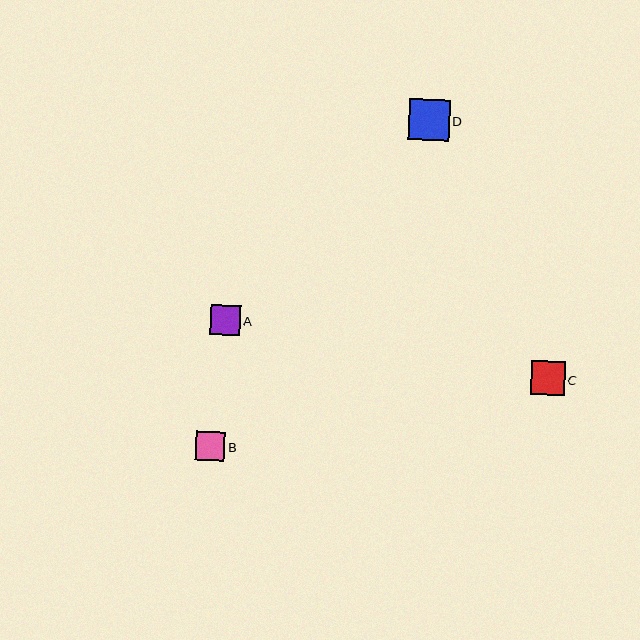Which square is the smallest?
Square B is the smallest with a size of approximately 29 pixels.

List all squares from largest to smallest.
From largest to smallest: D, C, A, B.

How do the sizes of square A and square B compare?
Square A and square B are approximately the same size.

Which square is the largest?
Square D is the largest with a size of approximately 41 pixels.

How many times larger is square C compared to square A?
Square C is approximately 1.1 times the size of square A.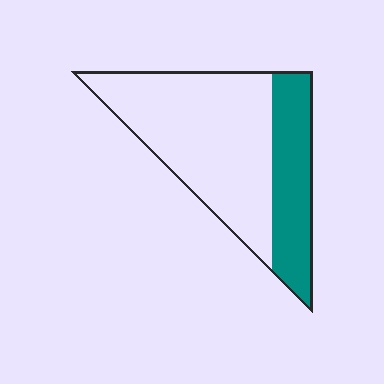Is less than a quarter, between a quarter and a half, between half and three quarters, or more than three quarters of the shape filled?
Between a quarter and a half.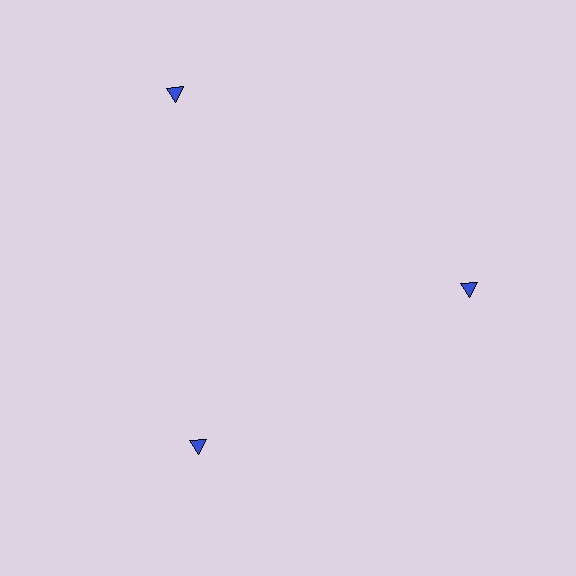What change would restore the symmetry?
The symmetry would be restored by moving it inward, back onto the ring so that all 3 triangles sit at equal angles and equal distance from the center.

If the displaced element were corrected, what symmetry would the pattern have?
It would have 3-fold rotational symmetry — the pattern would map onto itself every 120 degrees.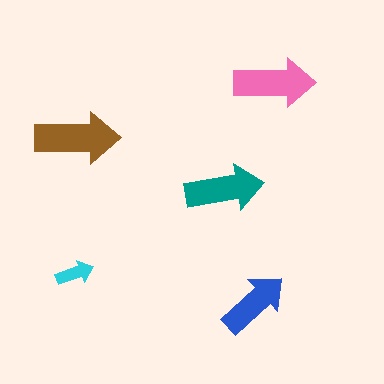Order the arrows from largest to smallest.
the brown one, the pink one, the teal one, the blue one, the cyan one.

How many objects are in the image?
There are 5 objects in the image.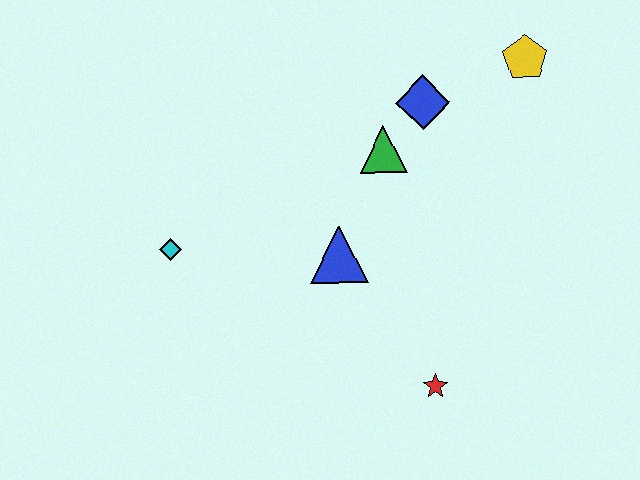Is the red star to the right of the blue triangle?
Yes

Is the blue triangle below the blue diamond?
Yes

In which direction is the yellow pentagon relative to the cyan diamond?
The yellow pentagon is to the right of the cyan diamond.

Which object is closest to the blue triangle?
The green triangle is closest to the blue triangle.